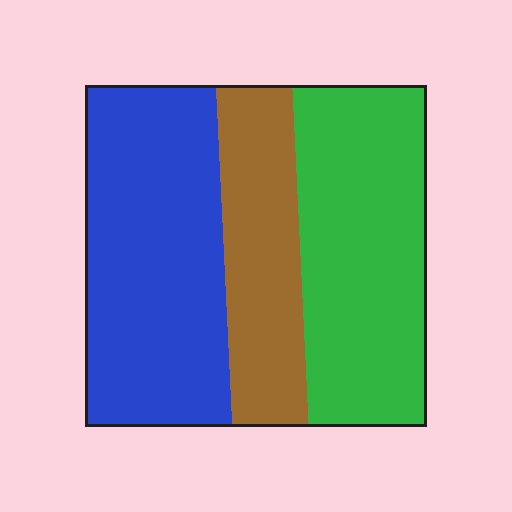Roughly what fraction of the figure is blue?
Blue covers 41% of the figure.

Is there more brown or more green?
Green.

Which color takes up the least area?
Brown, at roughly 20%.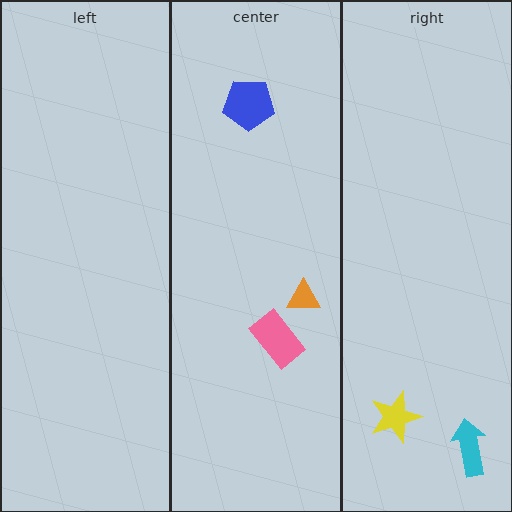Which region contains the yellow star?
The right region.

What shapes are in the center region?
The blue pentagon, the orange triangle, the pink rectangle.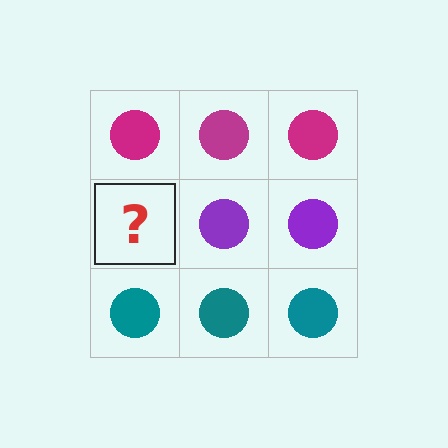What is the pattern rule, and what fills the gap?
The rule is that each row has a consistent color. The gap should be filled with a purple circle.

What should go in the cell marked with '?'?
The missing cell should contain a purple circle.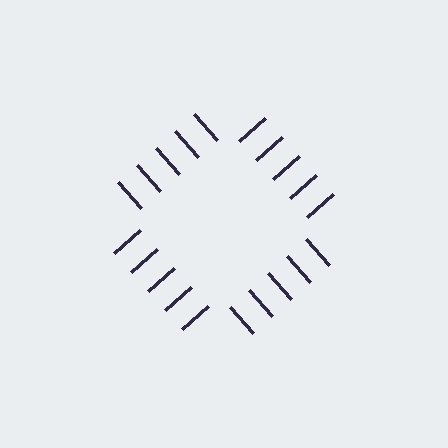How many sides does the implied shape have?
4 sides — the line-ends trace a square.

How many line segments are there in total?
20 — 5 along each of the 4 edges.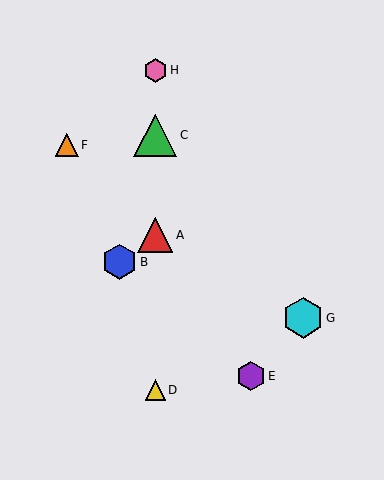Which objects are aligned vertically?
Objects A, C, D, H are aligned vertically.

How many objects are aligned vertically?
4 objects (A, C, D, H) are aligned vertically.